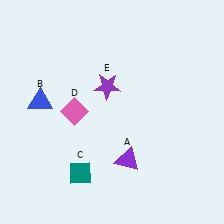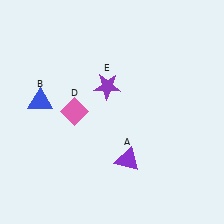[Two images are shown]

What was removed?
The teal diamond (C) was removed in Image 2.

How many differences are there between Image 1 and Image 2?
There is 1 difference between the two images.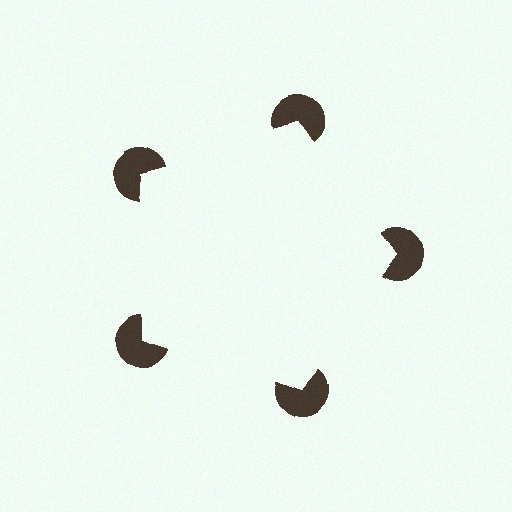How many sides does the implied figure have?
5 sides.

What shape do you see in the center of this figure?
An illusory pentagon — its edges are inferred from the aligned wedge cuts in the pac-man discs, not physically drawn.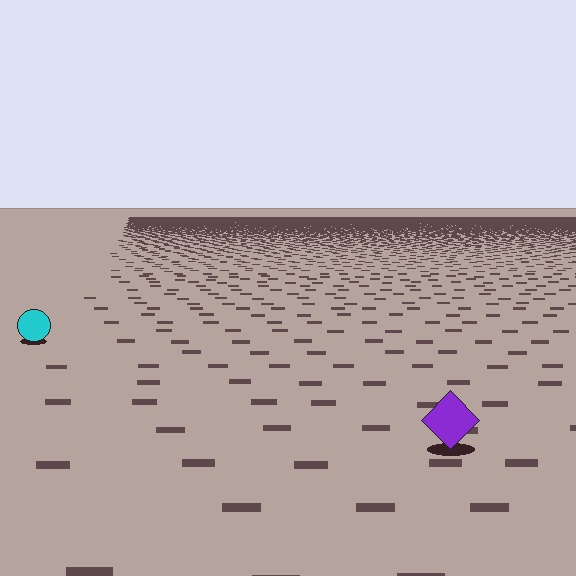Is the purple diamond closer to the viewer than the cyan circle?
Yes. The purple diamond is closer — you can tell from the texture gradient: the ground texture is coarser near it.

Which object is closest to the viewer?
The purple diamond is closest. The texture marks near it are larger and more spread out.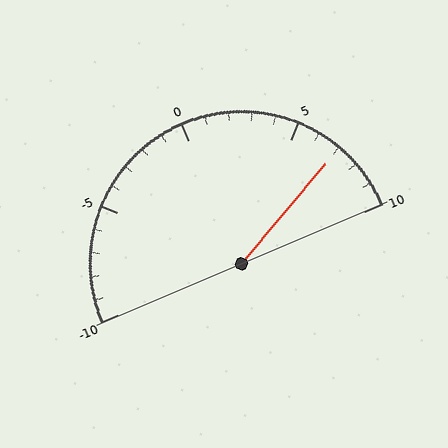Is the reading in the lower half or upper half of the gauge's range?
The reading is in the upper half of the range (-10 to 10).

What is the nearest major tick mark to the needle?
The nearest major tick mark is 5.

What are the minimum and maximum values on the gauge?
The gauge ranges from -10 to 10.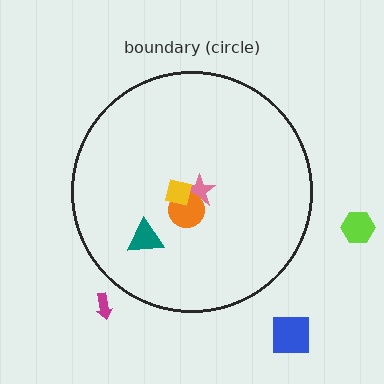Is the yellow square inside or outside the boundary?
Inside.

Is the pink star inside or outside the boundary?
Inside.